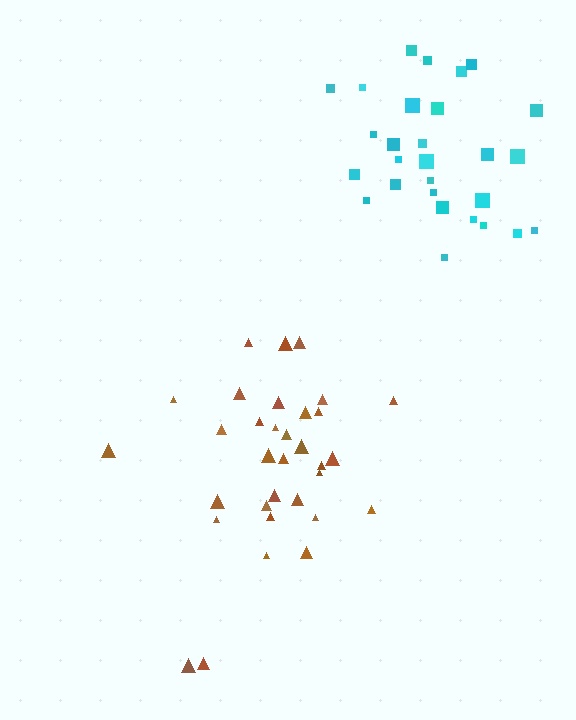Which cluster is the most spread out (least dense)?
Brown.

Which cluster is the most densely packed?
Cyan.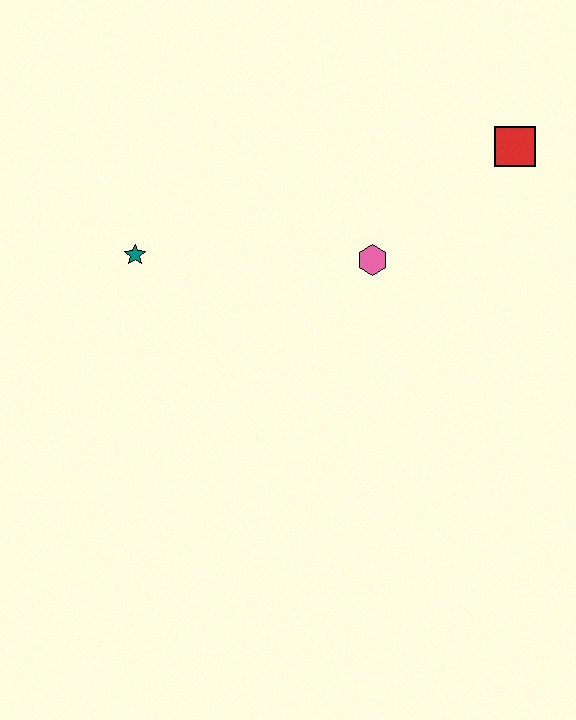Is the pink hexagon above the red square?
No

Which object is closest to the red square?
The pink hexagon is closest to the red square.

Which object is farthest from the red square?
The teal star is farthest from the red square.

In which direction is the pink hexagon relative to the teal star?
The pink hexagon is to the right of the teal star.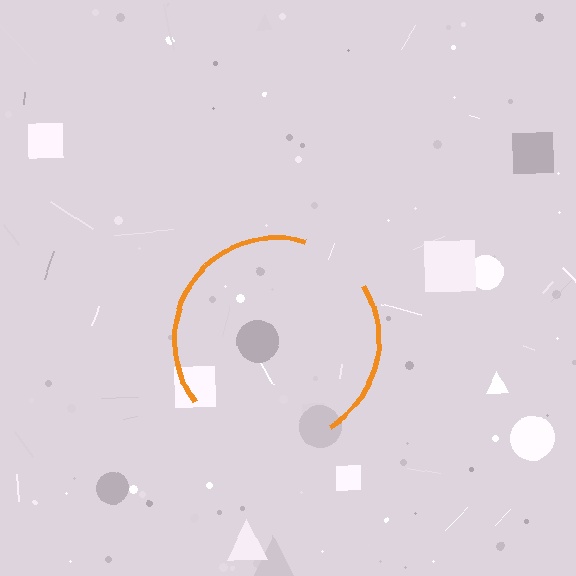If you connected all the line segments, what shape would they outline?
They would outline a circle.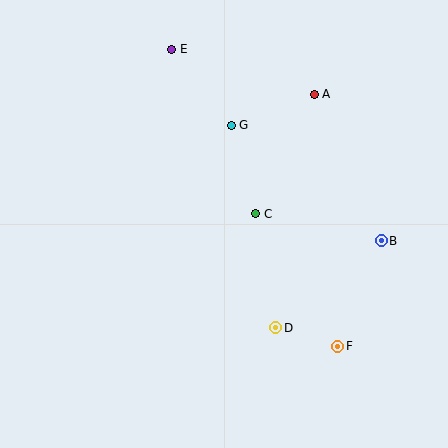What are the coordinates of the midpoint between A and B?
The midpoint between A and B is at (348, 167).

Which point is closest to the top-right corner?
Point A is closest to the top-right corner.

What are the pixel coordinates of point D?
Point D is at (276, 328).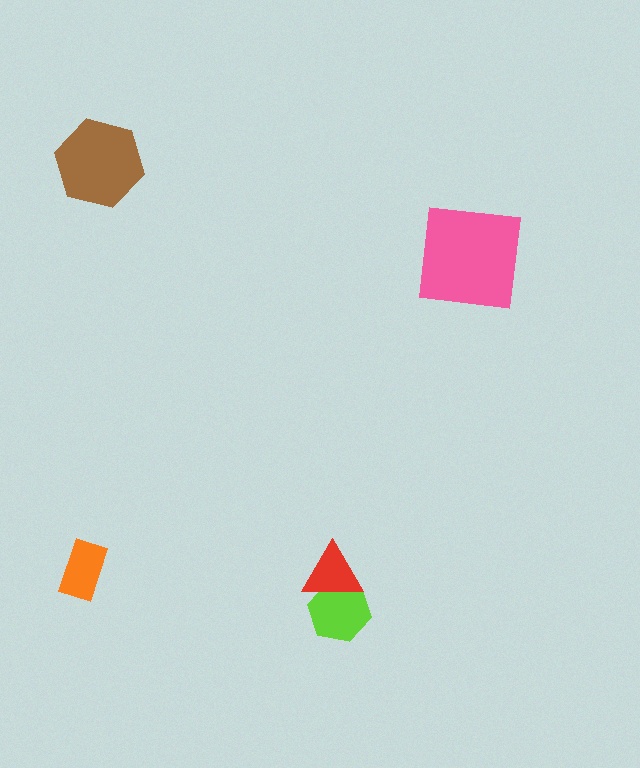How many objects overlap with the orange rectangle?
0 objects overlap with the orange rectangle.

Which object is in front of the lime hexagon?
The red triangle is in front of the lime hexagon.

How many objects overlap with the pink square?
0 objects overlap with the pink square.